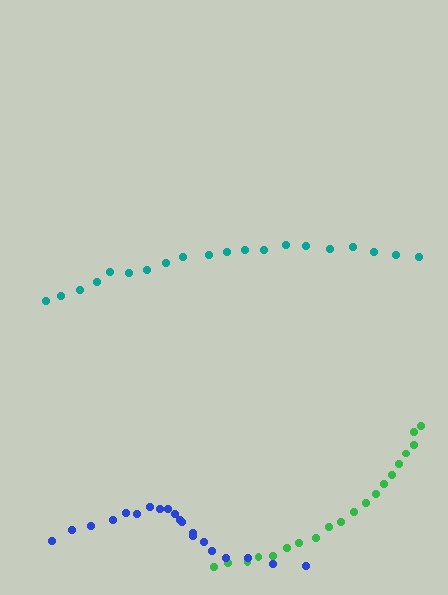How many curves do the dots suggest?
There are 3 distinct paths.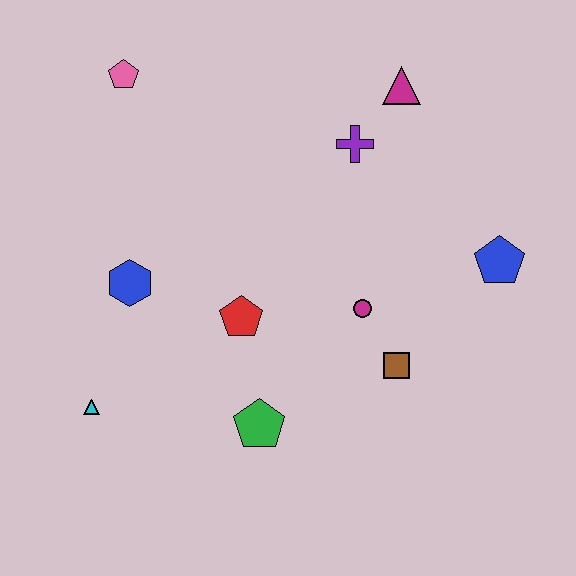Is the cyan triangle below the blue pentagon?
Yes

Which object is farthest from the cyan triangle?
The magenta triangle is farthest from the cyan triangle.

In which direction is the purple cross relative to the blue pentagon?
The purple cross is to the left of the blue pentagon.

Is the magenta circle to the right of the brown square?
No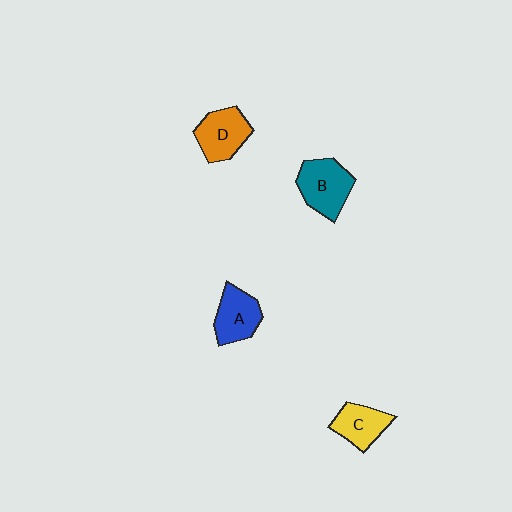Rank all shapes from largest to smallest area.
From largest to smallest: B (teal), D (orange), A (blue), C (yellow).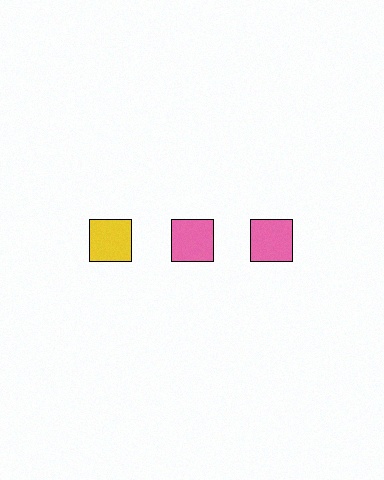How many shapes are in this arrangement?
There are 3 shapes arranged in a grid pattern.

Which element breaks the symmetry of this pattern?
The yellow square in the top row, leftmost column breaks the symmetry. All other shapes are pink squares.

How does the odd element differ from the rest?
It has a different color: yellow instead of pink.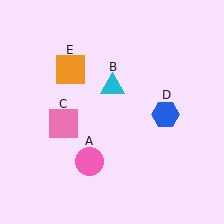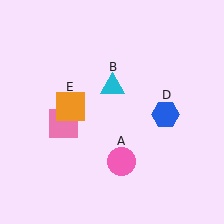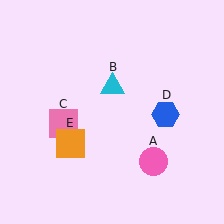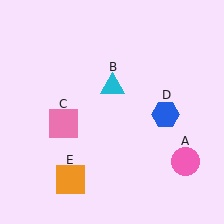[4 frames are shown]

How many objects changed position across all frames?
2 objects changed position: pink circle (object A), orange square (object E).